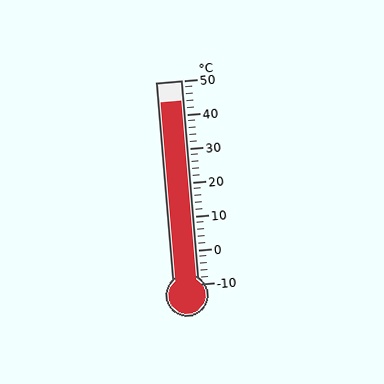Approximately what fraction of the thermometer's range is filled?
The thermometer is filled to approximately 90% of its range.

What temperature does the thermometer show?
The thermometer shows approximately 44°C.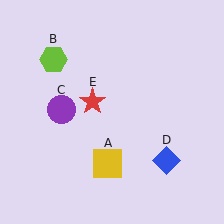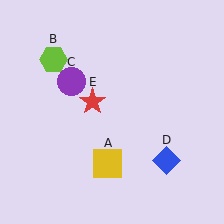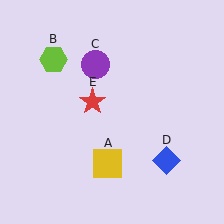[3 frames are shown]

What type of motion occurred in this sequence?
The purple circle (object C) rotated clockwise around the center of the scene.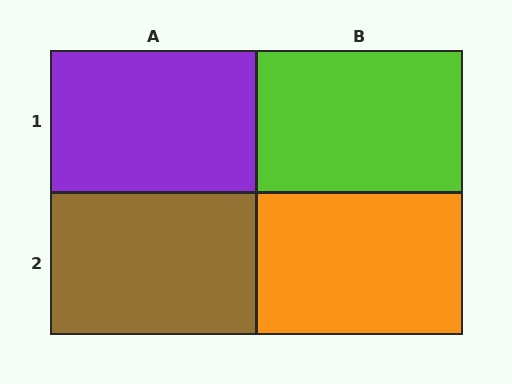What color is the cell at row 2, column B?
Orange.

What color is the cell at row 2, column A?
Brown.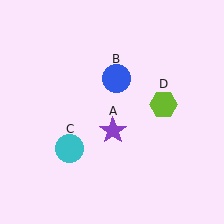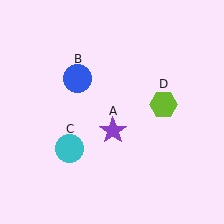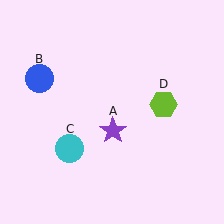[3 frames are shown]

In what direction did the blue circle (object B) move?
The blue circle (object B) moved left.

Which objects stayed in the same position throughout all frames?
Purple star (object A) and cyan circle (object C) and lime hexagon (object D) remained stationary.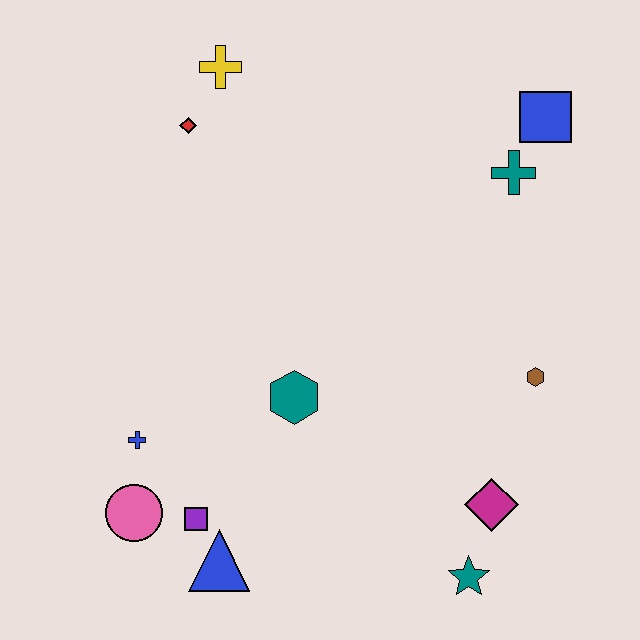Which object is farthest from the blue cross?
The blue square is farthest from the blue cross.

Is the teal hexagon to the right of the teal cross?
No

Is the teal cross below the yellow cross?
Yes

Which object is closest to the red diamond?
The yellow cross is closest to the red diamond.